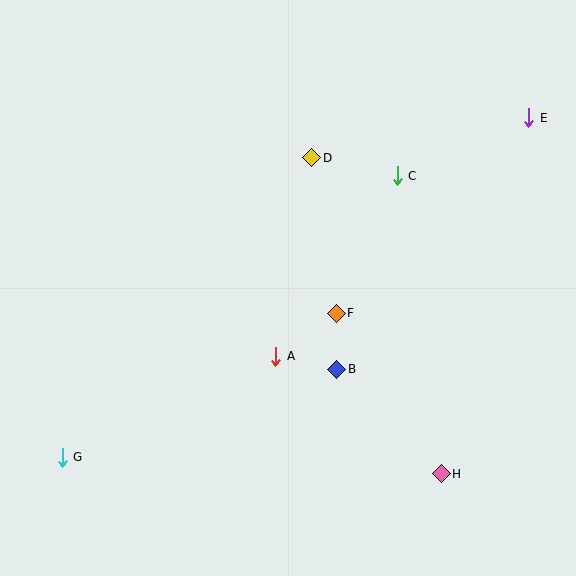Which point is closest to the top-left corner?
Point D is closest to the top-left corner.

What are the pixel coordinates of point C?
Point C is at (397, 176).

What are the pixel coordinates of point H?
Point H is at (441, 474).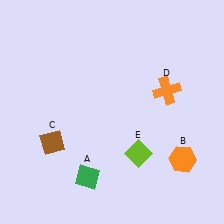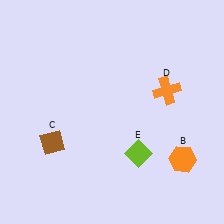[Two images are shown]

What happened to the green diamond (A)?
The green diamond (A) was removed in Image 2. It was in the bottom-left area of Image 1.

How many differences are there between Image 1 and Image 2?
There is 1 difference between the two images.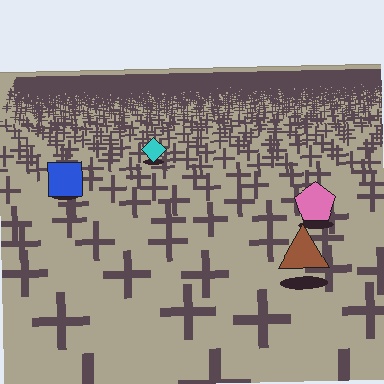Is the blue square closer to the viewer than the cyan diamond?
Yes. The blue square is closer — you can tell from the texture gradient: the ground texture is coarser near it.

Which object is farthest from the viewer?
The cyan diamond is farthest from the viewer. It appears smaller and the ground texture around it is denser.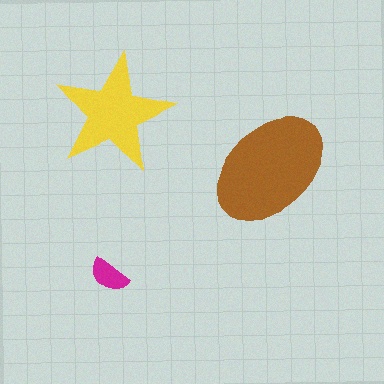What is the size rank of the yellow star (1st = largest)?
2nd.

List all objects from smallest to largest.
The magenta semicircle, the yellow star, the brown ellipse.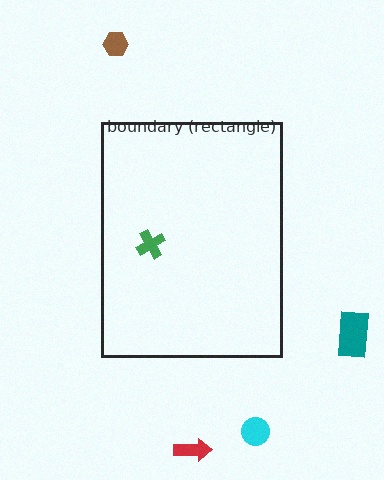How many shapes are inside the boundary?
1 inside, 4 outside.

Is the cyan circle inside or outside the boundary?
Outside.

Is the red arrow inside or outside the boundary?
Outside.